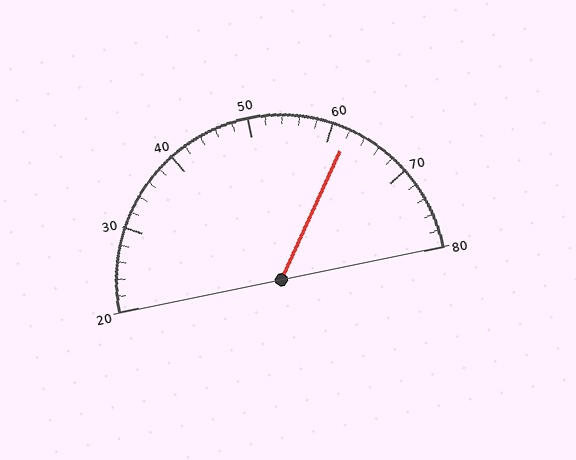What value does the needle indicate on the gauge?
The needle indicates approximately 62.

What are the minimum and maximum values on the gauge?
The gauge ranges from 20 to 80.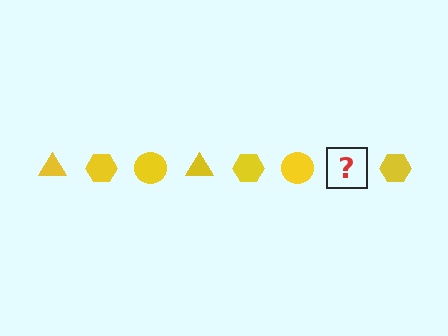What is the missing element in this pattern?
The missing element is a yellow triangle.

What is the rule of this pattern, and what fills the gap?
The rule is that the pattern cycles through triangle, hexagon, circle shapes in yellow. The gap should be filled with a yellow triangle.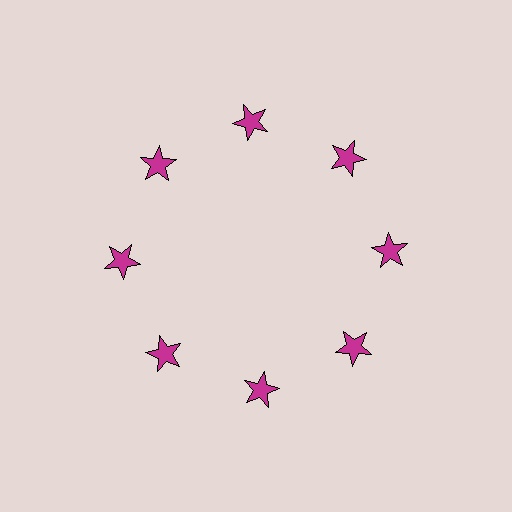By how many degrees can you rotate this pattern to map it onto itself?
The pattern maps onto itself every 45 degrees of rotation.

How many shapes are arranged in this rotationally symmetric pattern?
There are 8 shapes, arranged in 8 groups of 1.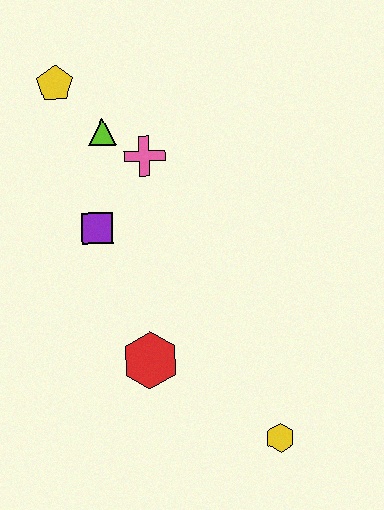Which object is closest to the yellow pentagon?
The lime triangle is closest to the yellow pentagon.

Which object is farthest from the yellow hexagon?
The yellow pentagon is farthest from the yellow hexagon.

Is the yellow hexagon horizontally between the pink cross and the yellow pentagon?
No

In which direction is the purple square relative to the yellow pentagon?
The purple square is below the yellow pentagon.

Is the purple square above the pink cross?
No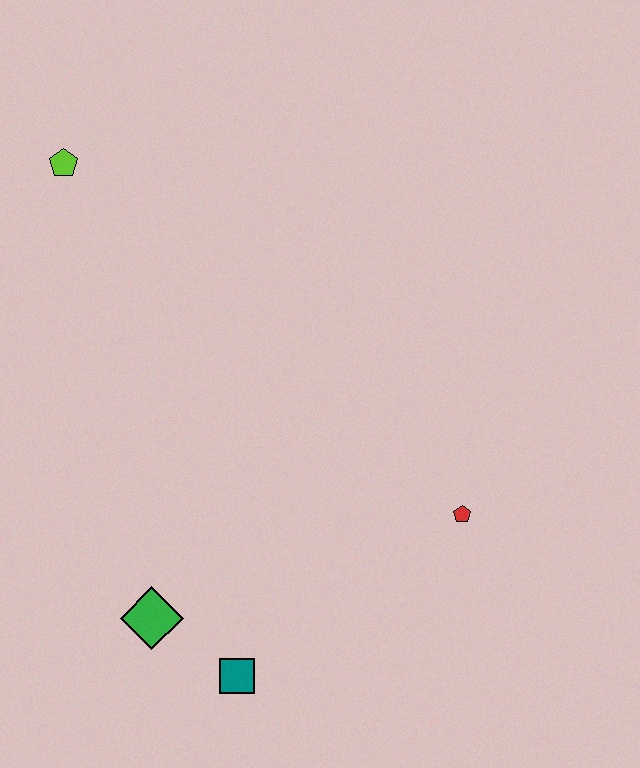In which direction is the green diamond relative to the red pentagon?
The green diamond is to the left of the red pentagon.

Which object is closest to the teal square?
The green diamond is closest to the teal square.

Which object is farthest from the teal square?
The lime pentagon is farthest from the teal square.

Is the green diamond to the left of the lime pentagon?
No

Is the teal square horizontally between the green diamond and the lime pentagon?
No